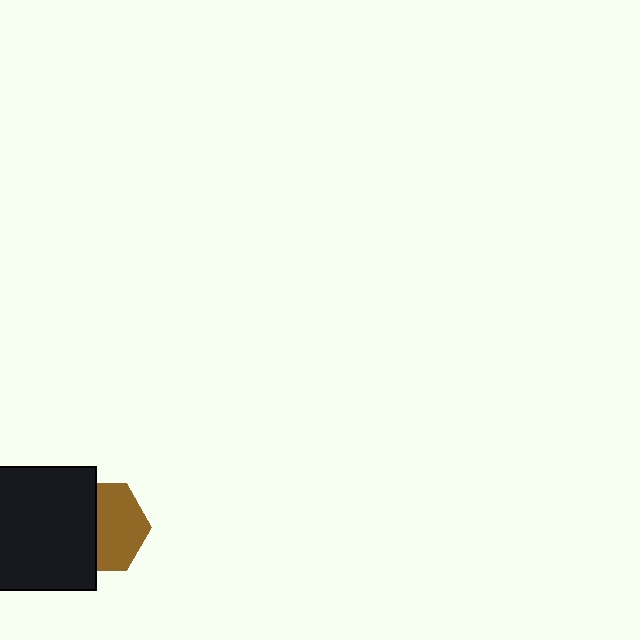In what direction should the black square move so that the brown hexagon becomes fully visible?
The black square should move left. That is the shortest direction to clear the overlap and leave the brown hexagon fully visible.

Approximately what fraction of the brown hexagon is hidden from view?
Roughly 45% of the brown hexagon is hidden behind the black square.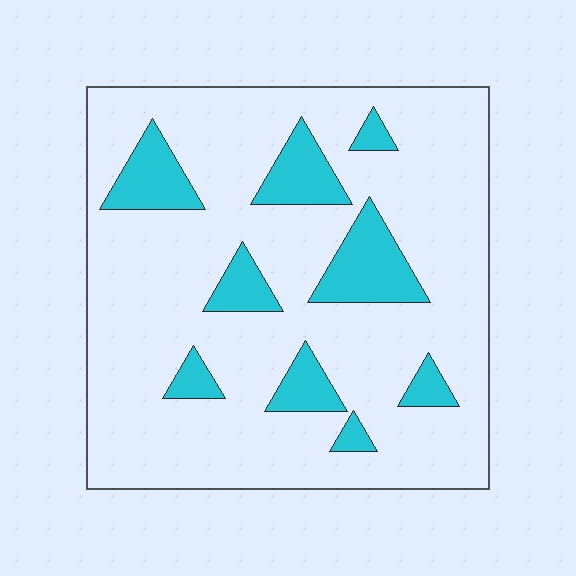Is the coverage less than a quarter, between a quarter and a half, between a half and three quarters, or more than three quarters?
Less than a quarter.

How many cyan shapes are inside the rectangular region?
9.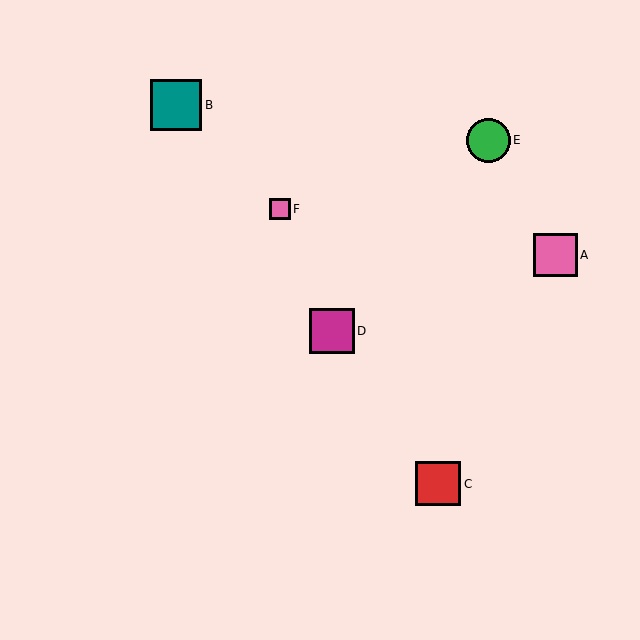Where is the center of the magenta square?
The center of the magenta square is at (332, 331).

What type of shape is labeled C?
Shape C is a red square.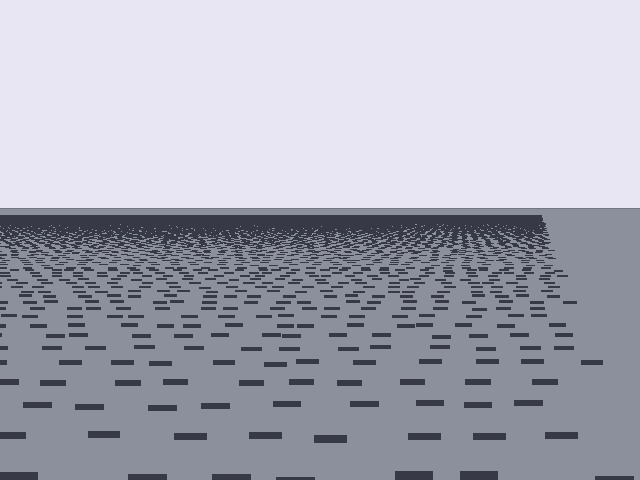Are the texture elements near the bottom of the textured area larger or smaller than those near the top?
Larger. Near the bottom, elements are closer to the viewer and appear at a bigger on-screen size.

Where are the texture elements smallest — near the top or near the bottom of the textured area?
Near the top.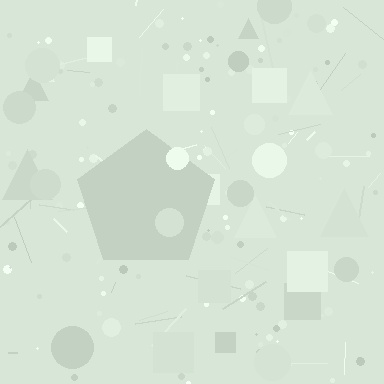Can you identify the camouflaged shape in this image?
The camouflaged shape is a pentagon.